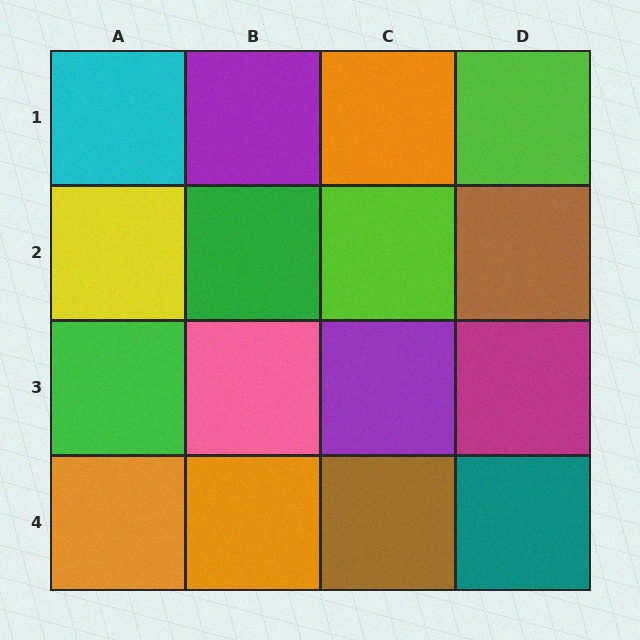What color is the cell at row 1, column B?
Purple.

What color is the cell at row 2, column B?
Green.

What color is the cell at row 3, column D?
Magenta.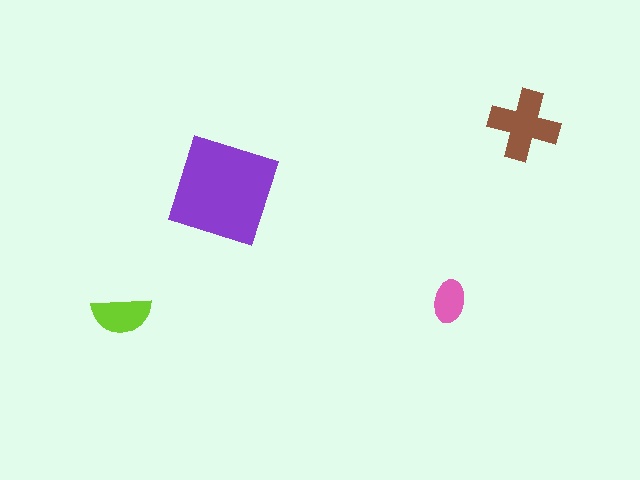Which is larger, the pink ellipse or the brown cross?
The brown cross.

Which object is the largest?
The purple square.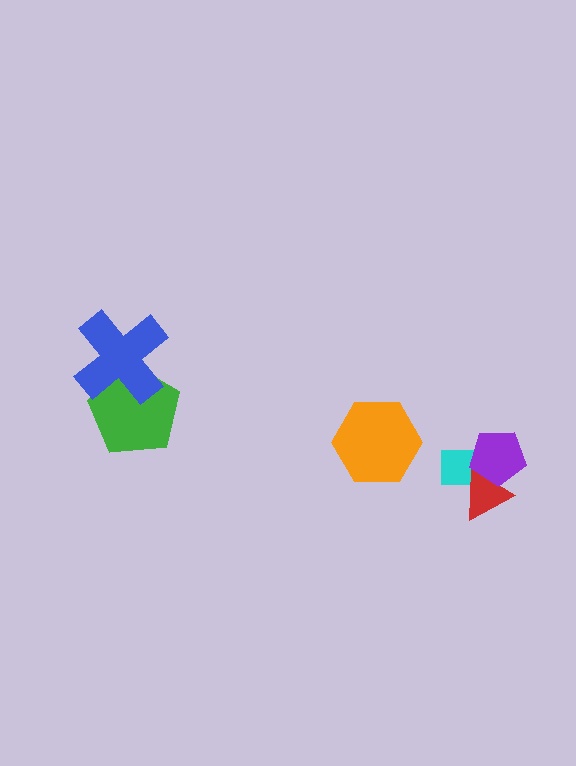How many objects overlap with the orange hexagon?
0 objects overlap with the orange hexagon.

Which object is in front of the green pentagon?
The blue cross is in front of the green pentagon.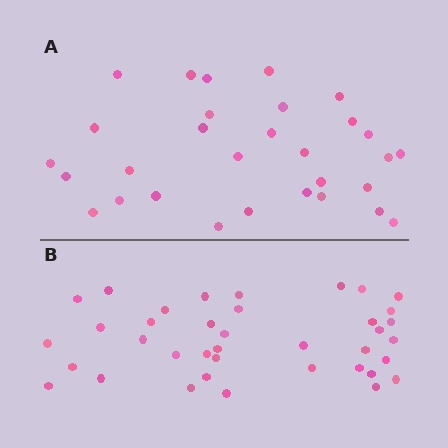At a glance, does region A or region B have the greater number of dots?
Region B (the bottom region) has more dots.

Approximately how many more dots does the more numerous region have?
Region B has roughly 8 or so more dots than region A.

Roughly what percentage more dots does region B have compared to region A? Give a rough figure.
About 25% more.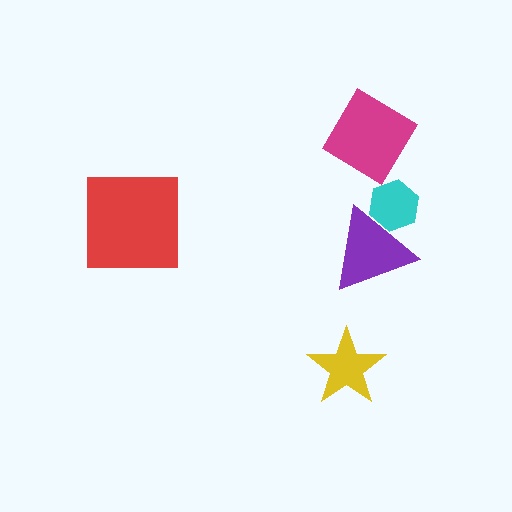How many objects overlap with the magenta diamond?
0 objects overlap with the magenta diamond.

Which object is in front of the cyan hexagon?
The purple triangle is in front of the cyan hexagon.